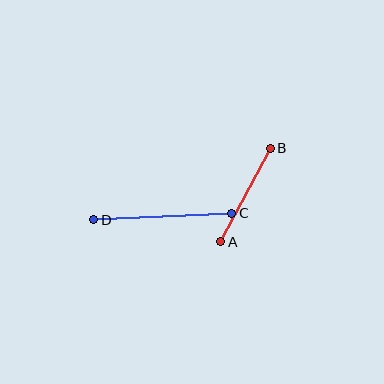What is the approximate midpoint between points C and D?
The midpoint is at approximately (163, 217) pixels.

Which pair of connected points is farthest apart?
Points C and D are farthest apart.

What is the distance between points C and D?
The distance is approximately 138 pixels.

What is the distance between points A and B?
The distance is approximately 106 pixels.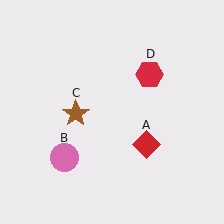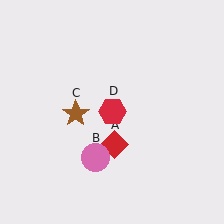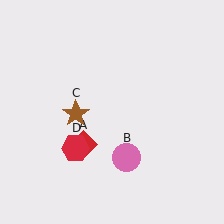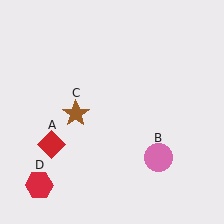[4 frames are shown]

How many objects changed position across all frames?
3 objects changed position: red diamond (object A), pink circle (object B), red hexagon (object D).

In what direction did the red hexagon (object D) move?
The red hexagon (object D) moved down and to the left.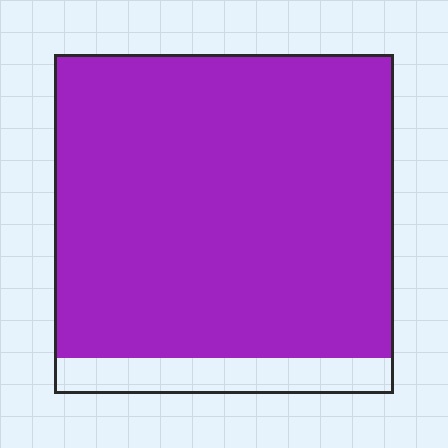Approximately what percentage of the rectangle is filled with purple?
Approximately 90%.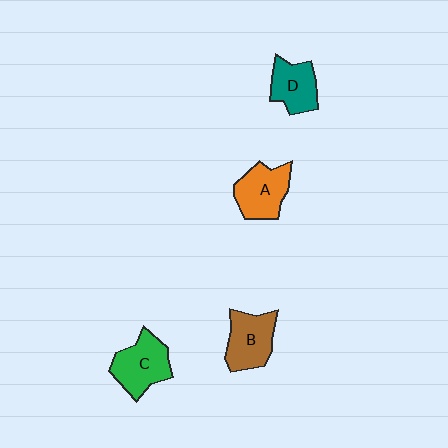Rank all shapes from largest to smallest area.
From largest to smallest: C (green), B (brown), A (orange), D (teal).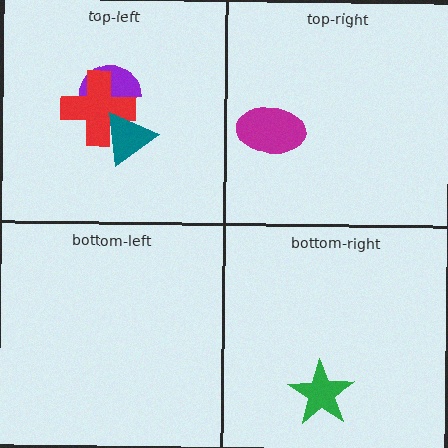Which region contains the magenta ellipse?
The top-right region.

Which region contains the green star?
The bottom-right region.